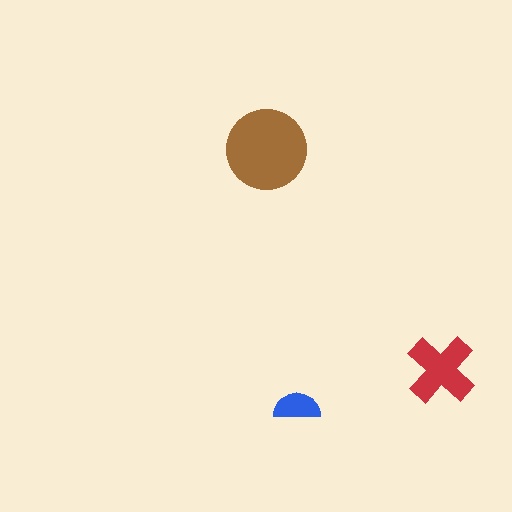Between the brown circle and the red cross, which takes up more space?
The brown circle.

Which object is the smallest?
The blue semicircle.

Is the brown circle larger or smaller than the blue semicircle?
Larger.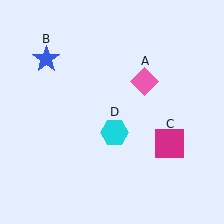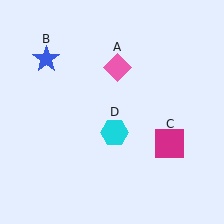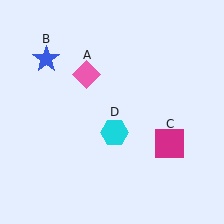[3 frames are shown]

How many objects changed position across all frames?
1 object changed position: pink diamond (object A).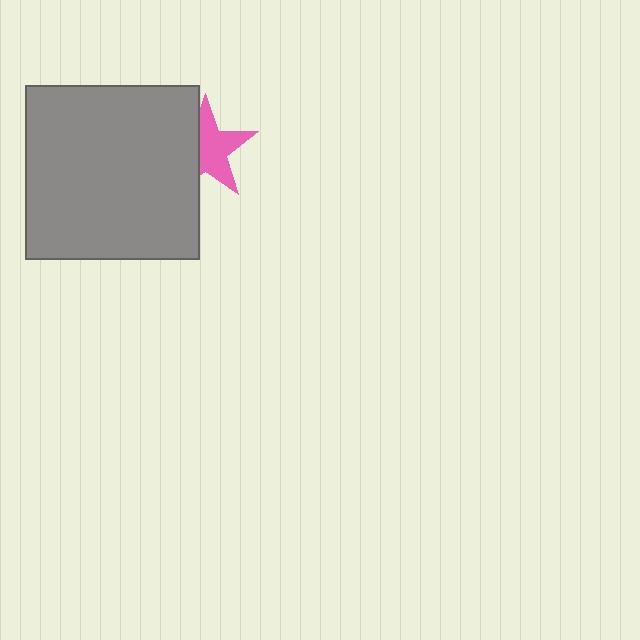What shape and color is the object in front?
The object in front is a gray square.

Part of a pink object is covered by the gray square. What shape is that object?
It is a star.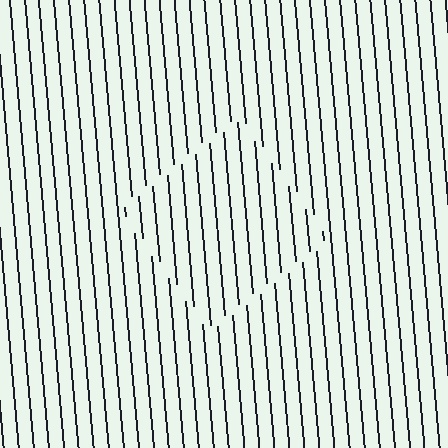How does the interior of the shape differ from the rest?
The interior of the shape contains the same grating, shifted by half a period — the contour is defined by the phase discontinuity where line-ends from the inner and outer gratings abut.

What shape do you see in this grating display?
An illusory square. The interior of the shape contains the same grating, shifted by half a period — the contour is defined by the phase discontinuity where line-ends from the inner and outer gratings abut.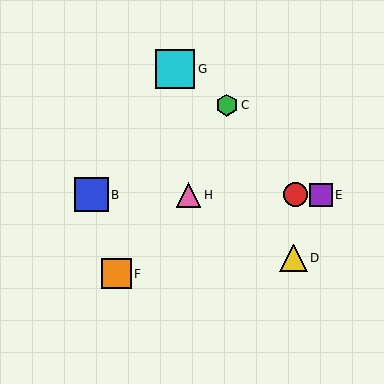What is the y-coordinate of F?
Object F is at y≈274.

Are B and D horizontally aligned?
No, B is at y≈195 and D is at y≈258.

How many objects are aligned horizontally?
4 objects (A, B, E, H) are aligned horizontally.